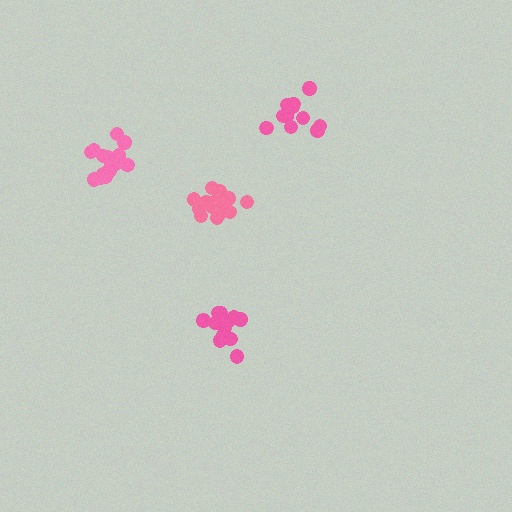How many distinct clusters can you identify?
There are 4 distinct clusters.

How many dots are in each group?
Group 1: 16 dots, Group 2: 12 dots, Group 3: 14 dots, Group 4: 16 dots (58 total).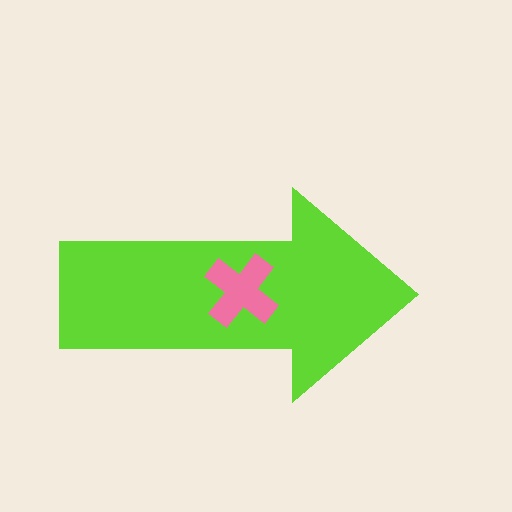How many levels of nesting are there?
2.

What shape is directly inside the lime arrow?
The pink cross.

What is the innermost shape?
The pink cross.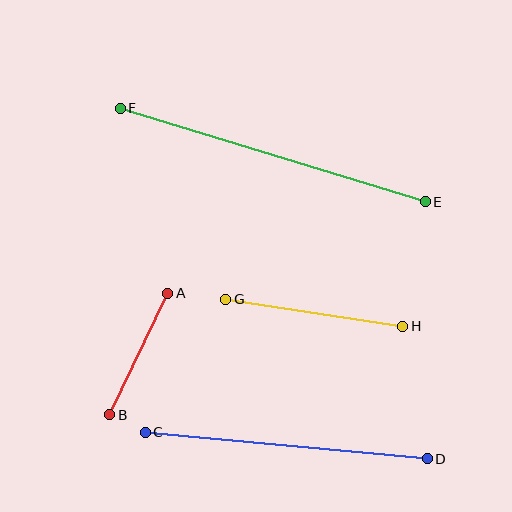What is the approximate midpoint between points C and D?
The midpoint is at approximately (286, 445) pixels.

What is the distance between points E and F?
The distance is approximately 319 pixels.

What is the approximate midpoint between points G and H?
The midpoint is at approximately (314, 313) pixels.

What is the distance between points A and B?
The distance is approximately 135 pixels.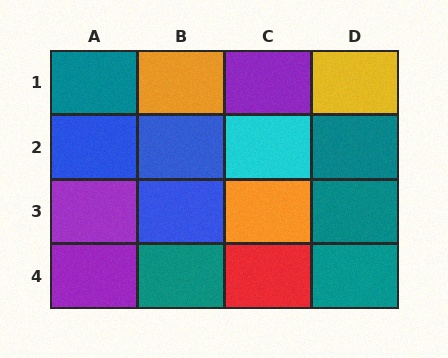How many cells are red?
1 cell is red.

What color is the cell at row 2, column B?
Blue.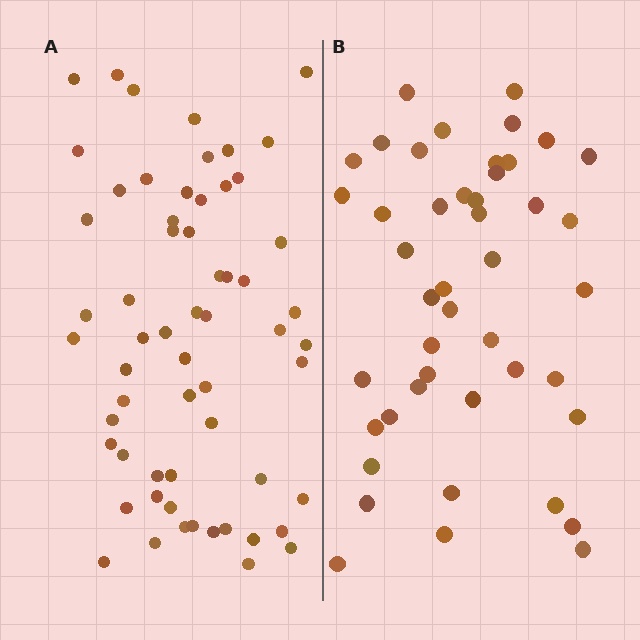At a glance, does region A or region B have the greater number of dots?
Region A (the left region) has more dots.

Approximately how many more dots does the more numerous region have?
Region A has approximately 15 more dots than region B.